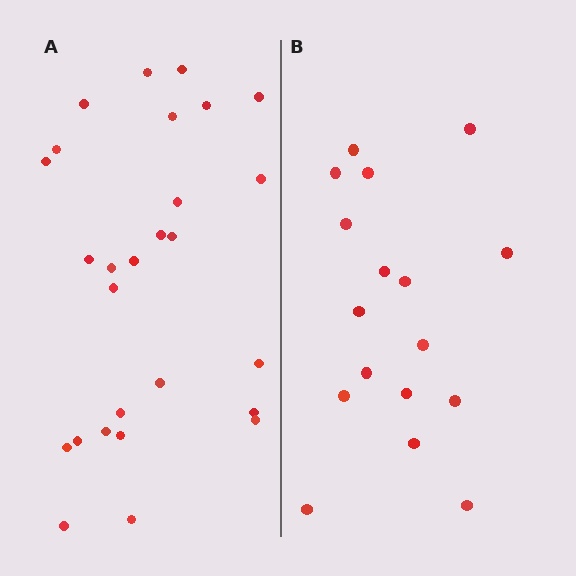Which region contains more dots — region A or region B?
Region A (the left region) has more dots.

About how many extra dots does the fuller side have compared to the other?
Region A has roughly 10 or so more dots than region B.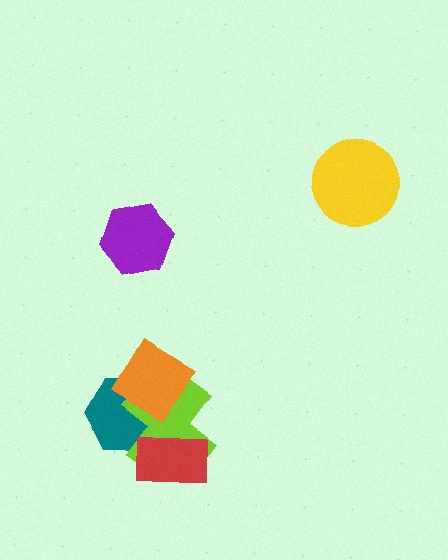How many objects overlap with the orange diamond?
2 objects overlap with the orange diamond.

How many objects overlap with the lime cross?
3 objects overlap with the lime cross.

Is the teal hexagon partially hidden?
Yes, it is partially covered by another shape.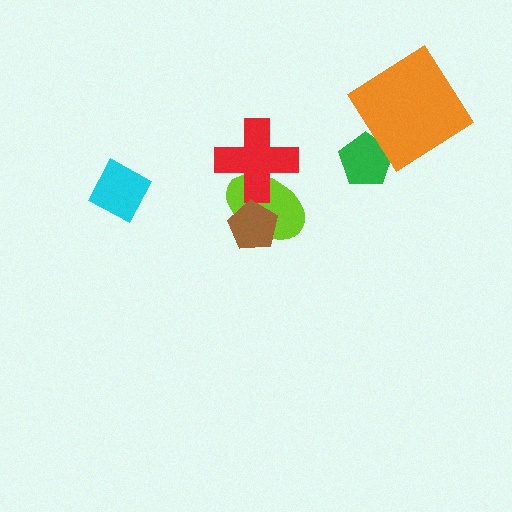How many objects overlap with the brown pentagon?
1 object overlaps with the brown pentagon.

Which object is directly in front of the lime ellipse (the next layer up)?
The red cross is directly in front of the lime ellipse.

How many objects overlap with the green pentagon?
0 objects overlap with the green pentagon.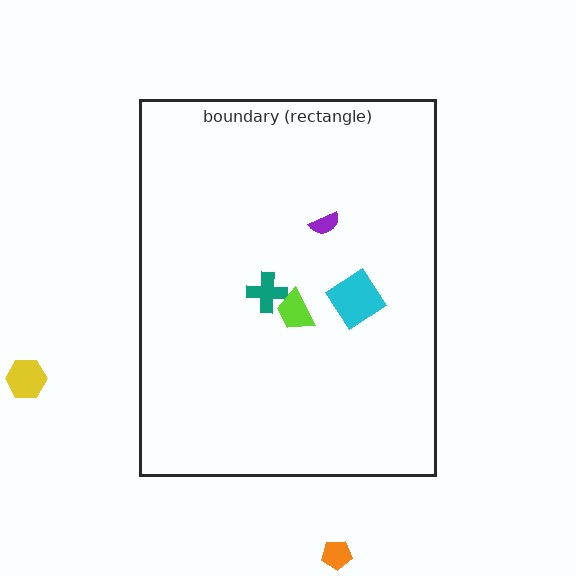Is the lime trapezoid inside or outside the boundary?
Inside.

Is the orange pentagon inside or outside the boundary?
Outside.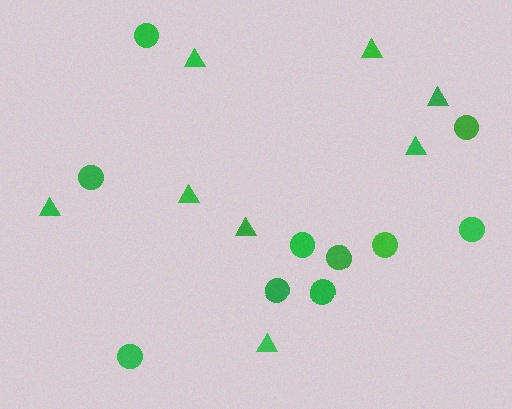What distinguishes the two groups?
There are 2 groups: one group of circles (10) and one group of triangles (8).